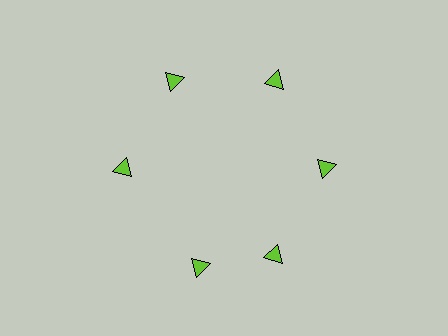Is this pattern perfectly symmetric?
No. The 6 lime triangles are arranged in a ring, but one element near the 7 o'clock position is rotated out of alignment along the ring, breaking the 6-fold rotational symmetry.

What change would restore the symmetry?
The symmetry would be restored by rotating it back into even spacing with its neighbors so that all 6 triangles sit at equal angles and equal distance from the center.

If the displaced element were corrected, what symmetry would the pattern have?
It would have 6-fold rotational symmetry — the pattern would map onto itself every 60 degrees.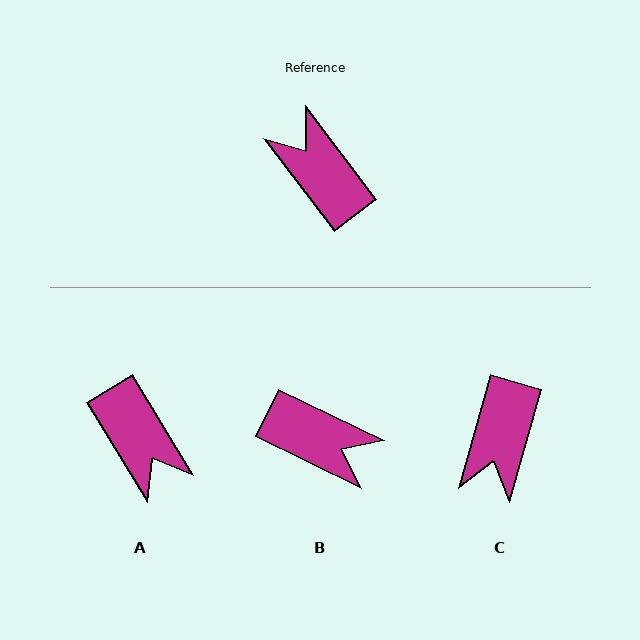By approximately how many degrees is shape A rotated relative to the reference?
Approximately 174 degrees counter-clockwise.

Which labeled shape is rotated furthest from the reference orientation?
A, about 174 degrees away.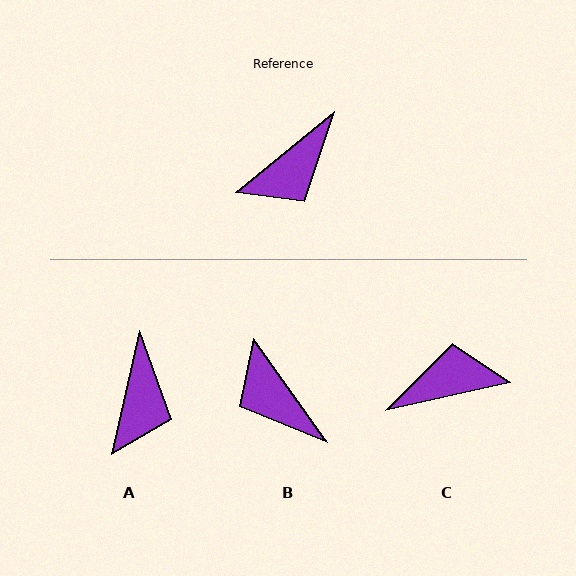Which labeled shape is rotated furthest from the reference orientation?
C, about 153 degrees away.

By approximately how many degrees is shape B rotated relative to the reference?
Approximately 94 degrees clockwise.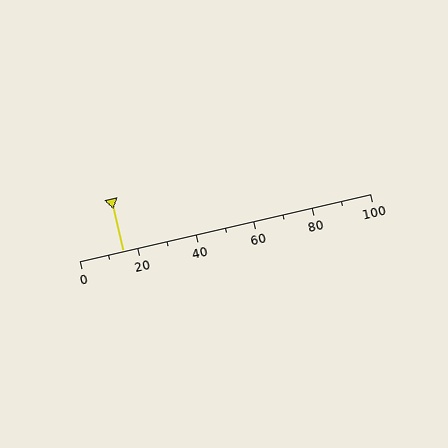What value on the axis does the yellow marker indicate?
The marker indicates approximately 15.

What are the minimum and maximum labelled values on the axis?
The axis runs from 0 to 100.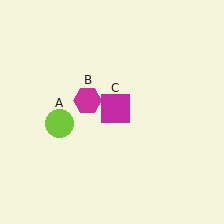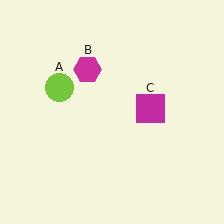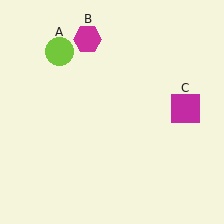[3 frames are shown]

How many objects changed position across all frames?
3 objects changed position: lime circle (object A), magenta hexagon (object B), magenta square (object C).